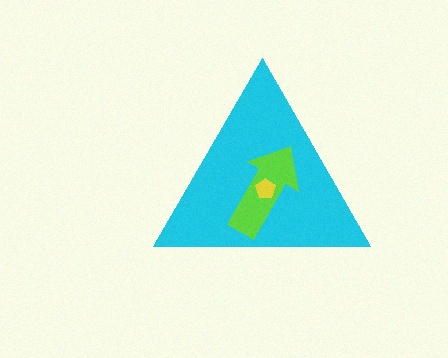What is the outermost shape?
The cyan triangle.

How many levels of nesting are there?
3.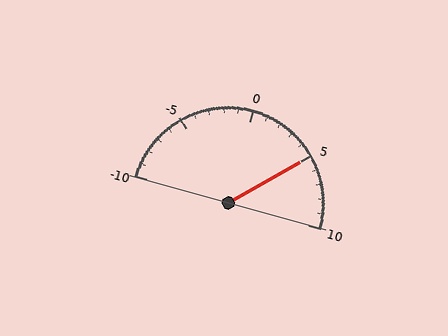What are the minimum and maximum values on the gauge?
The gauge ranges from -10 to 10.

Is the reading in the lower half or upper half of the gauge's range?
The reading is in the upper half of the range (-10 to 10).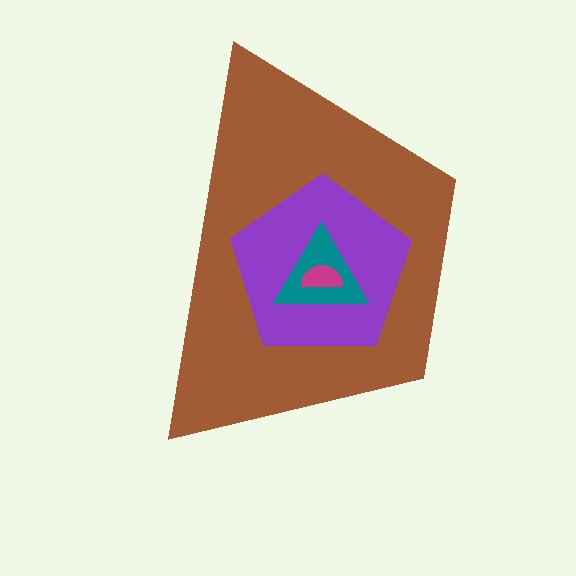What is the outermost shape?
The brown trapezoid.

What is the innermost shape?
The magenta semicircle.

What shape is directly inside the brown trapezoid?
The purple pentagon.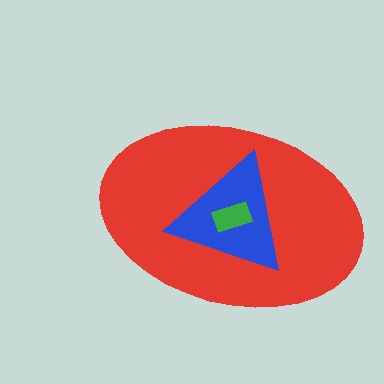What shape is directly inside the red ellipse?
The blue triangle.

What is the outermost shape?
The red ellipse.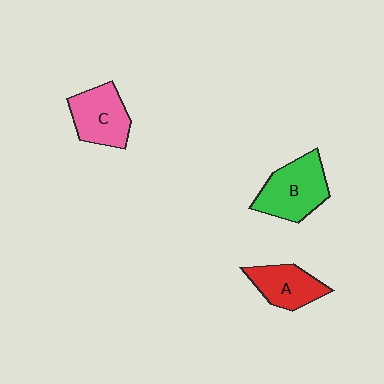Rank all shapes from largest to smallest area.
From largest to smallest: B (green), C (pink), A (red).